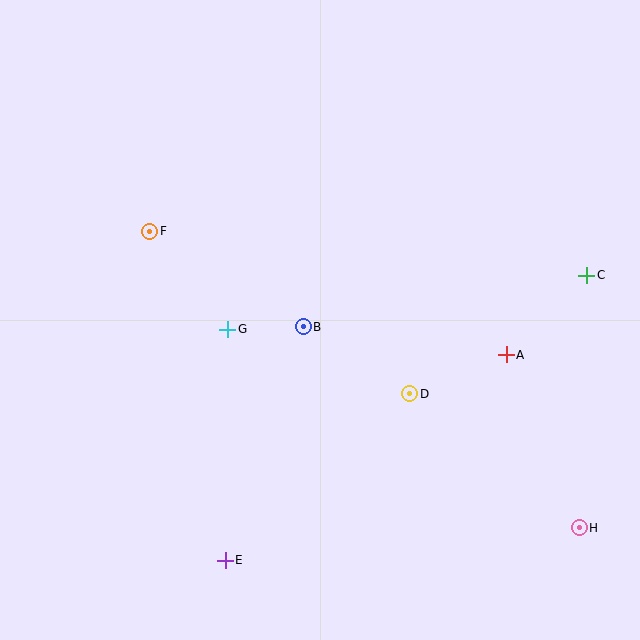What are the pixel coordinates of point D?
Point D is at (410, 394).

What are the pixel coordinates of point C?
Point C is at (587, 275).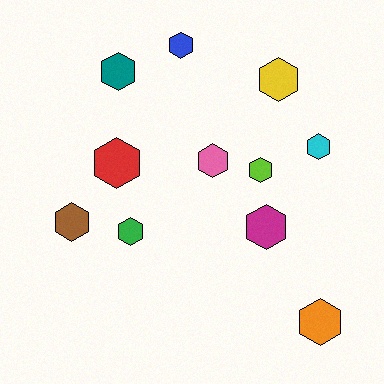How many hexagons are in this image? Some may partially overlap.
There are 11 hexagons.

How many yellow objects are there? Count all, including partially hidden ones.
There is 1 yellow object.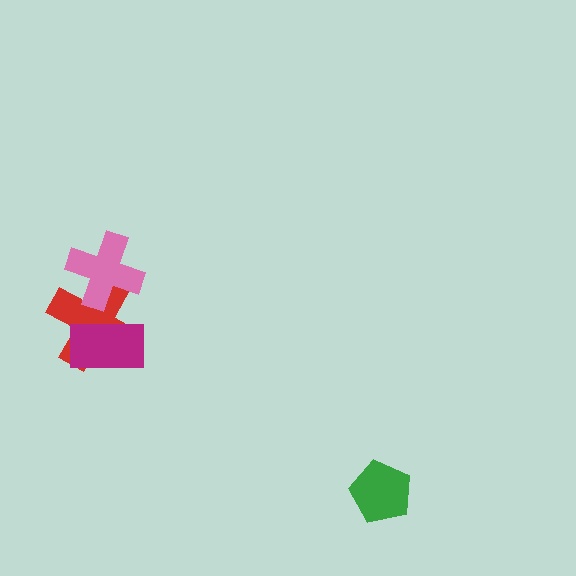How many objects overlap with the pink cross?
1 object overlaps with the pink cross.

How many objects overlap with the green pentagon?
0 objects overlap with the green pentagon.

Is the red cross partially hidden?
Yes, it is partially covered by another shape.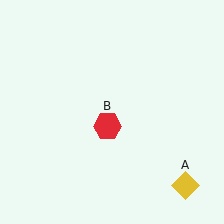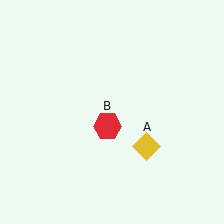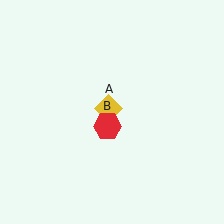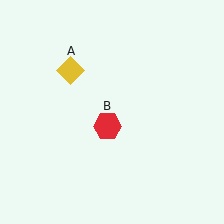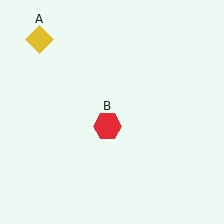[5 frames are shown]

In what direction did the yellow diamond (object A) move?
The yellow diamond (object A) moved up and to the left.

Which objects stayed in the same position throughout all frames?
Red hexagon (object B) remained stationary.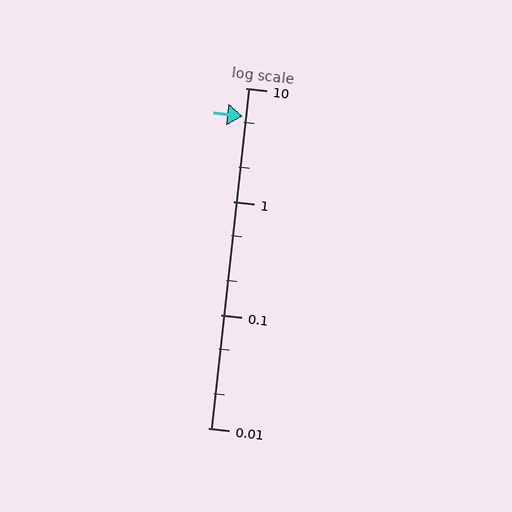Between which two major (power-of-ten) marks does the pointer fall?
The pointer is between 1 and 10.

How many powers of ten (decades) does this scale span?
The scale spans 3 decades, from 0.01 to 10.